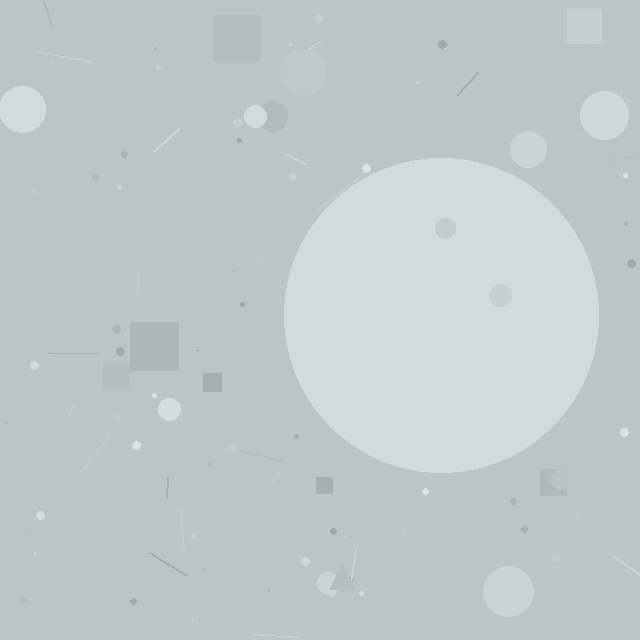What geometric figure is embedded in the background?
A circle is embedded in the background.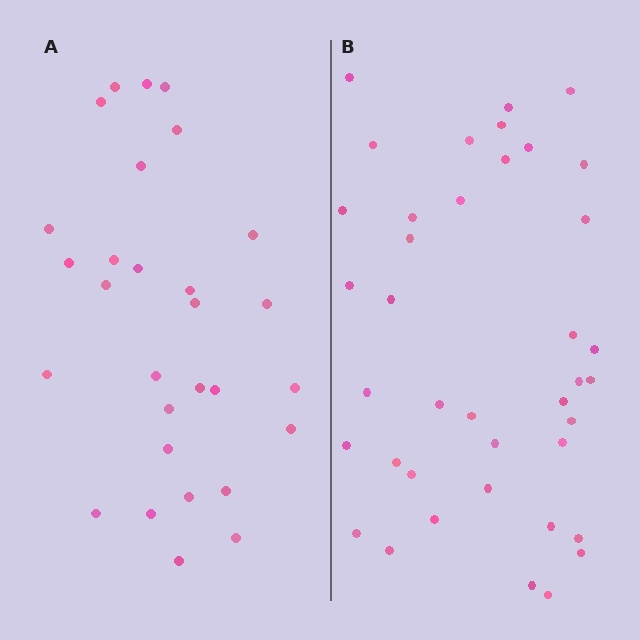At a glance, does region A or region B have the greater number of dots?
Region B (the right region) has more dots.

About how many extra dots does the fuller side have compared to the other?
Region B has roughly 10 or so more dots than region A.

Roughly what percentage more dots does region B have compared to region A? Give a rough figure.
About 35% more.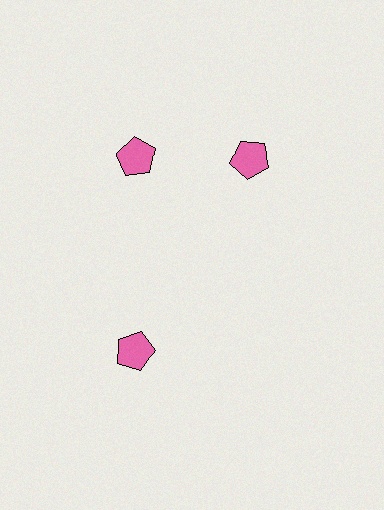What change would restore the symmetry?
The symmetry would be restored by rotating it back into even spacing with its neighbors so that all 3 pentagons sit at equal angles and equal distance from the center.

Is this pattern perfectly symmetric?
No. The 3 pink pentagons are arranged in a ring, but one element near the 3 o'clock position is rotated out of alignment along the ring, breaking the 3-fold rotational symmetry.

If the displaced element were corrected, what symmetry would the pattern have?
It would have 3-fold rotational symmetry — the pattern would map onto itself every 120 degrees.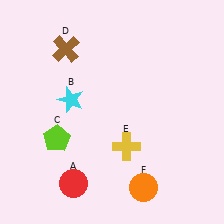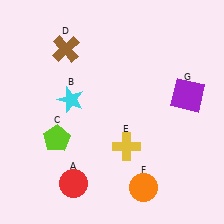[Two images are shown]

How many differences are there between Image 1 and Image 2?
There is 1 difference between the two images.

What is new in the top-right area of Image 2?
A purple square (G) was added in the top-right area of Image 2.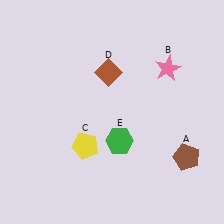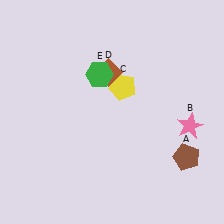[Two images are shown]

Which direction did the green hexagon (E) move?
The green hexagon (E) moved up.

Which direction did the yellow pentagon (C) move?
The yellow pentagon (C) moved up.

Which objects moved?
The objects that moved are: the pink star (B), the yellow pentagon (C), the green hexagon (E).